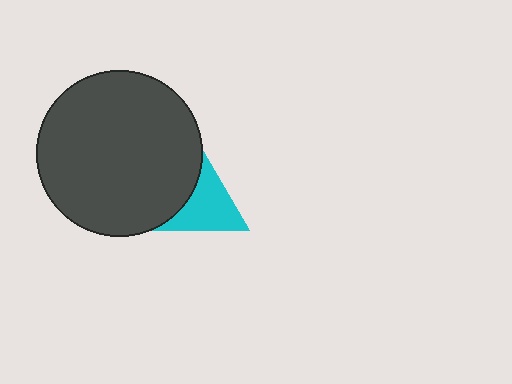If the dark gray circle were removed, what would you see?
You would see the complete cyan triangle.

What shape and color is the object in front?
The object in front is a dark gray circle.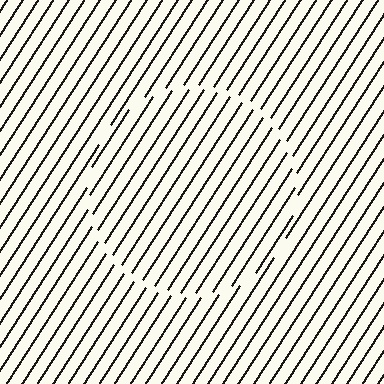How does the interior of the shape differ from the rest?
The interior of the shape contains the same grating, shifted by half a period — the contour is defined by the phase discontinuity where line-ends from the inner and outer gratings abut.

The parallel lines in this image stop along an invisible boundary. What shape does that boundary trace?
An illusory circle. The interior of the shape contains the same grating, shifted by half a period — the contour is defined by the phase discontinuity where line-ends from the inner and outer gratings abut.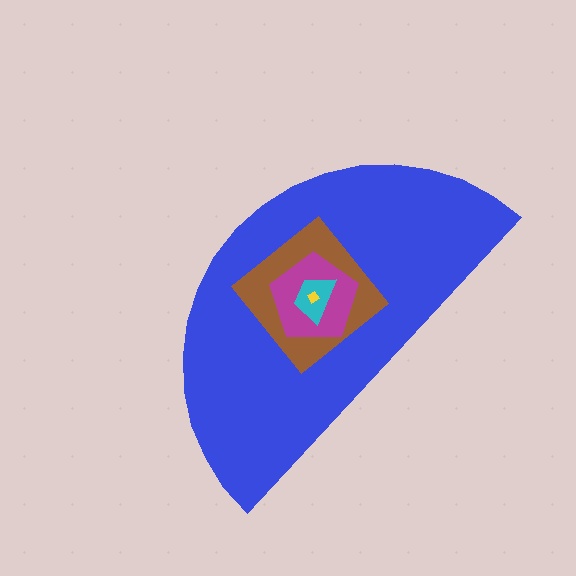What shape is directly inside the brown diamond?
The magenta pentagon.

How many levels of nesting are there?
5.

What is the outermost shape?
The blue semicircle.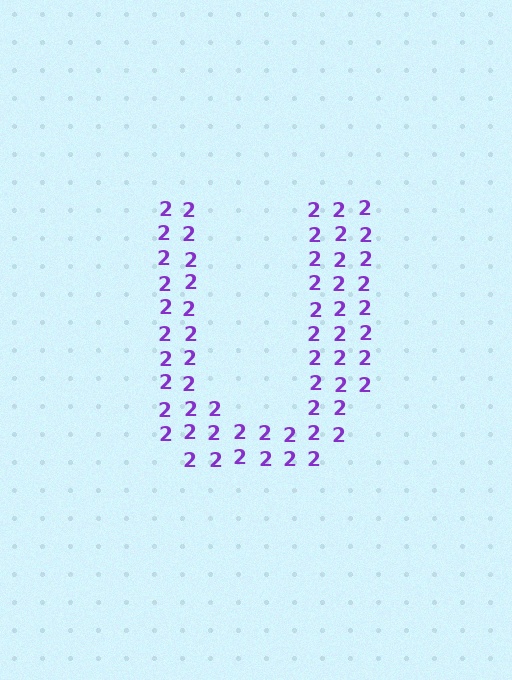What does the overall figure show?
The overall figure shows the letter U.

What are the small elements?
The small elements are digit 2's.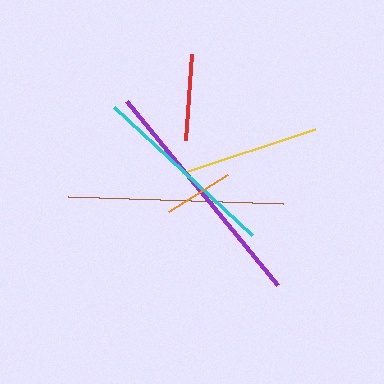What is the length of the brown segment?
The brown segment is approximately 215 pixels long.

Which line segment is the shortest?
The orange line is the shortest at approximately 70 pixels.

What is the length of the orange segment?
The orange segment is approximately 70 pixels long.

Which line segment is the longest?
The purple line is the longest at approximately 238 pixels.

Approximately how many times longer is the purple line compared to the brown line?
The purple line is approximately 1.1 times the length of the brown line.